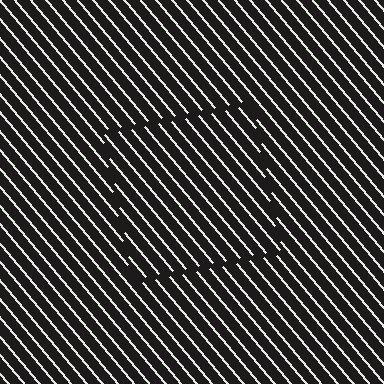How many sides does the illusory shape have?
4 sides — the line-ends trace a square.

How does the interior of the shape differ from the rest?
The interior of the shape contains the same grating, shifted by half a period — the contour is defined by the phase discontinuity where line-ends from the inner and outer gratings abut.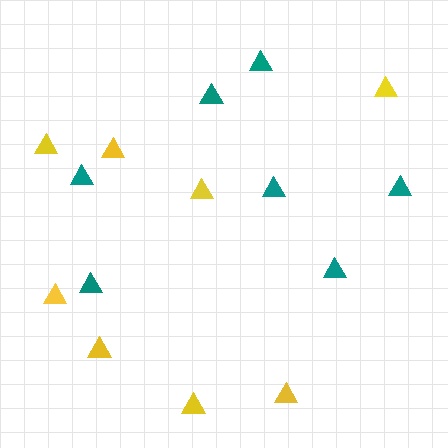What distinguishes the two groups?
There are 2 groups: one group of yellow triangles (8) and one group of teal triangles (7).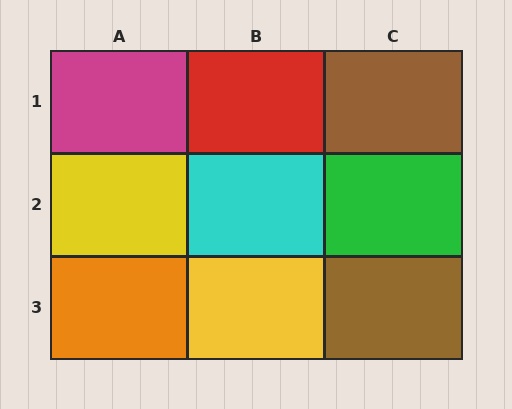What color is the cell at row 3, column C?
Brown.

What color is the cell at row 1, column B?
Red.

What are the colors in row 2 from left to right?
Yellow, cyan, green.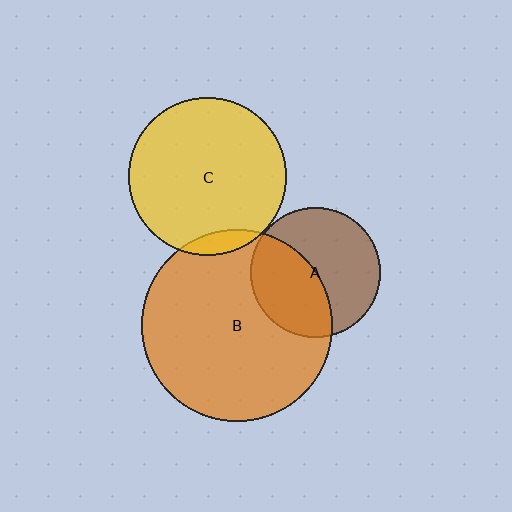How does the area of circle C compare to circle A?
Approximately 1.5 times.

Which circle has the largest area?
Circle B (orange).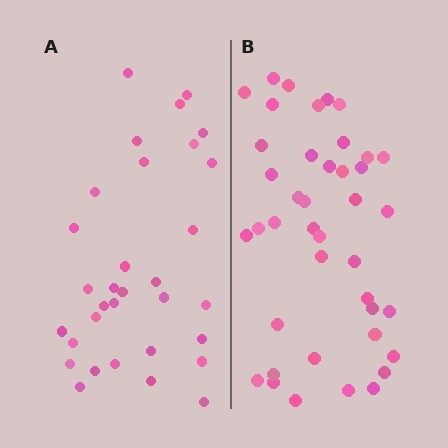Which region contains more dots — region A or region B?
Region B (the right region) has more dots.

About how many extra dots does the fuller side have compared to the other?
Region B has roughly 8 or so more dots than region A.